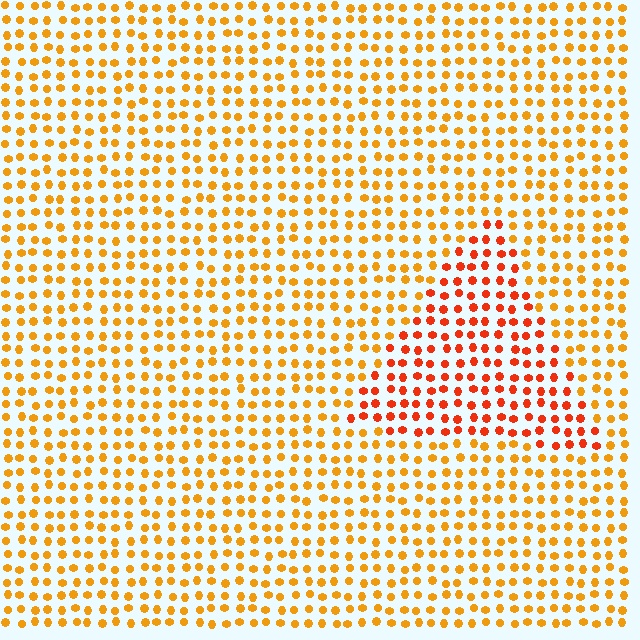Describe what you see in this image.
The image is filled with small orange elements in a uniform arrangement. A triangle-shaped region is visible where the elements are tinted to a slightly different hue, forming a subtle color boundary.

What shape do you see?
I see a triangle.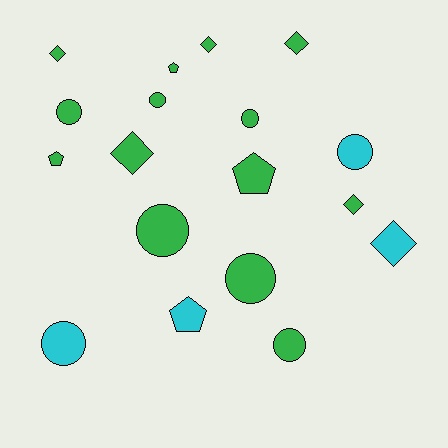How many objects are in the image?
There are 18 objects.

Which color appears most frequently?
Green, with 14 objects.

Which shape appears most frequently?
Circle, with 8 objects.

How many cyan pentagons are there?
There is 1 cyan pentagon.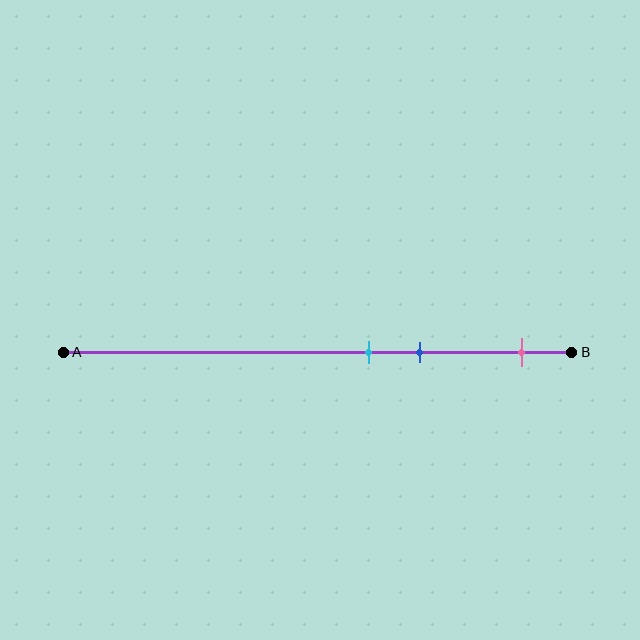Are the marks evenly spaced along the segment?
No, the marks are not evenly spaced.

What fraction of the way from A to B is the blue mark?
The blue mark is approximately 70% (0.7) of the way from A to B.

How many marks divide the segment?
There are 3 marks dividing the segment.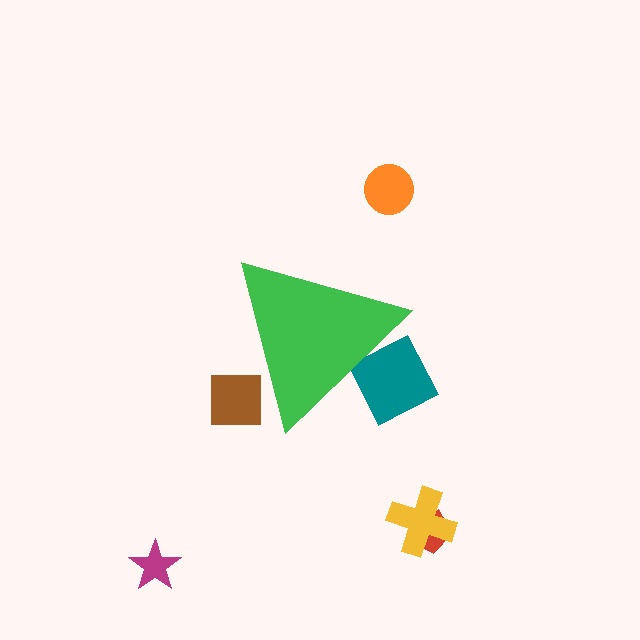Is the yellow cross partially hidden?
No, the yellow cross is fully visible.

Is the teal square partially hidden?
Yes, the teal square is partially hidden behind the green triangle.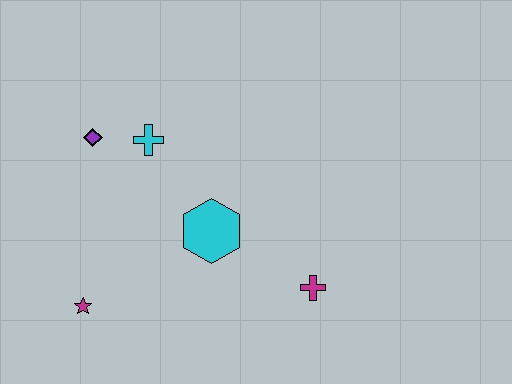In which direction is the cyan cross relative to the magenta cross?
The cyan cross is to the left of the magenta cross.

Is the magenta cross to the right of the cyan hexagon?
Yes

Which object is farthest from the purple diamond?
The magenta cross is farthest from the purple diamond.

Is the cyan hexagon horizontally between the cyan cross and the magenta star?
No